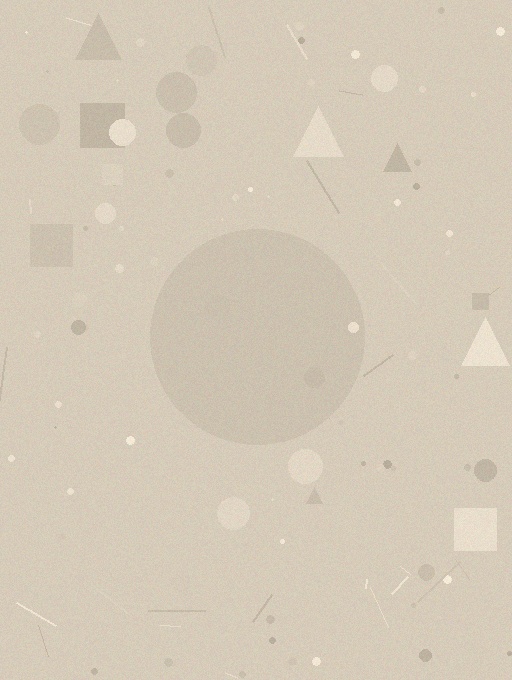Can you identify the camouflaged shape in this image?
The camouflaged shape is a circle.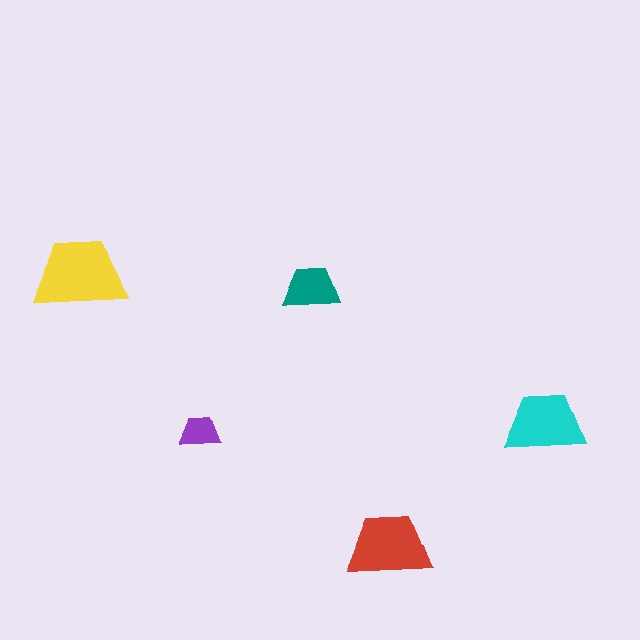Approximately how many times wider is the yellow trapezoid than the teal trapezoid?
About 1.5 times wider.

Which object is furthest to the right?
The cyan trapezoid is rightmost.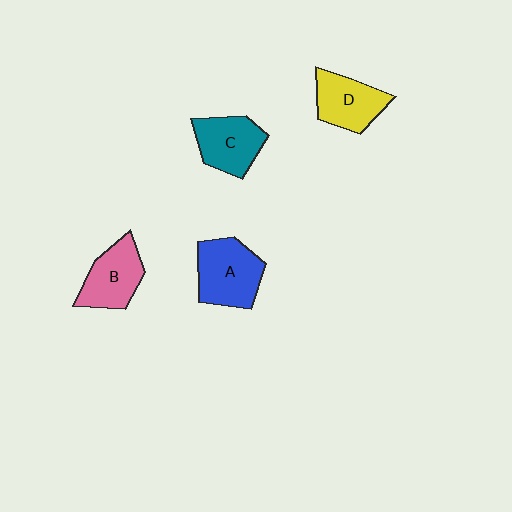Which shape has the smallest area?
Shape D (yellow).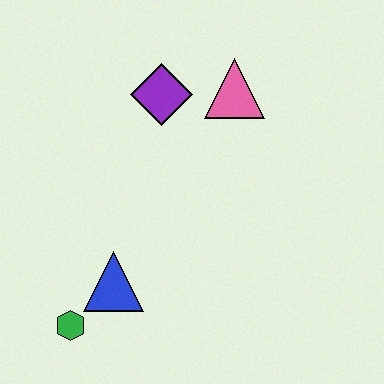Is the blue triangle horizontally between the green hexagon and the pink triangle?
Yes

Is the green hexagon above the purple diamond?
No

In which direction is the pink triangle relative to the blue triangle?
The pink triangle is above the blue triangle.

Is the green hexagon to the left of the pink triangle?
Yes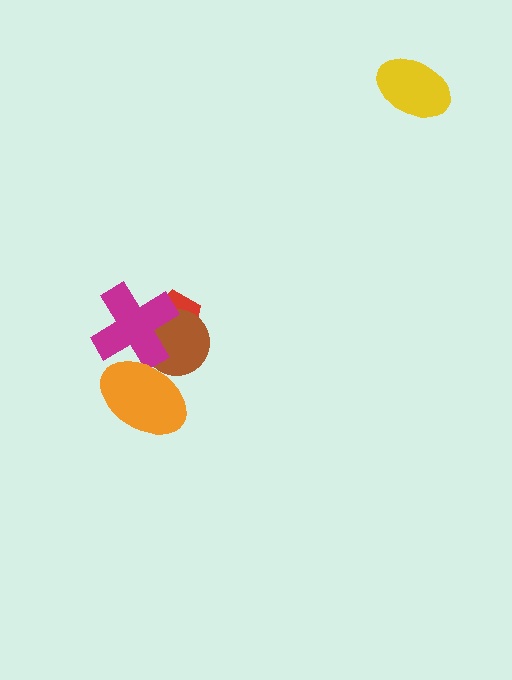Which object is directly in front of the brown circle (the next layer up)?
The magenta cross is directly in front of the brown circle.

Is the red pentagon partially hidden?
Yes, it is partially covered by another shape.